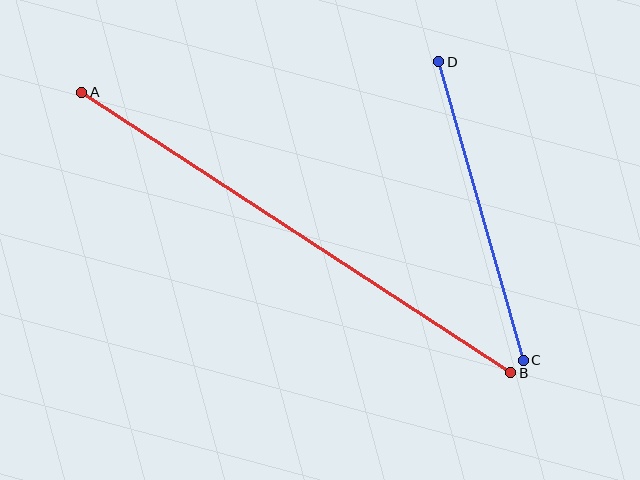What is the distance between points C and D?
The distance is approximately 311 pixels.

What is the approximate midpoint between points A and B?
The midpoint is at approximately (296, 232) pixels.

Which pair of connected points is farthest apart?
Points A and B are farthest apart.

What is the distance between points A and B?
The distance is approximately 512 pixels.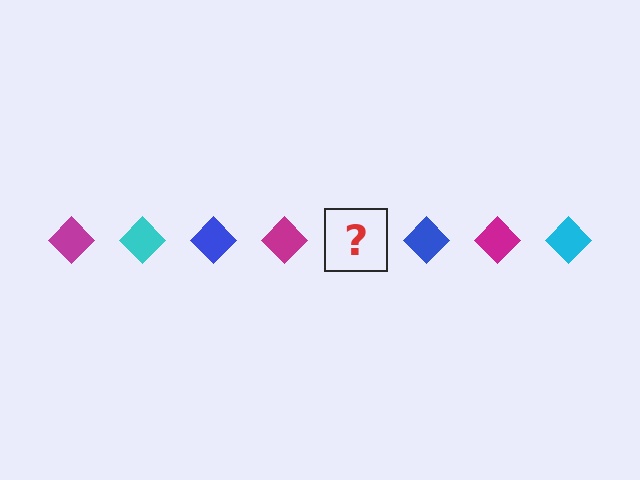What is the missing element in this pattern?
The missing element is a cyan diamond.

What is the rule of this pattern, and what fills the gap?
The rule is that the pattern cycles through magenta, cyan, blue diamonds. The gap should be filled with a cyan diamond.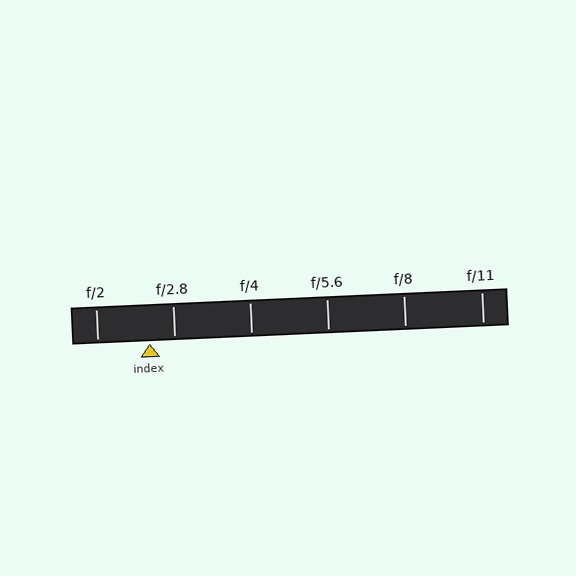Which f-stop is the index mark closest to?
The index mark is closest to f/2.8.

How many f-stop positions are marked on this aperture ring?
There are 6 f-stop positions marked.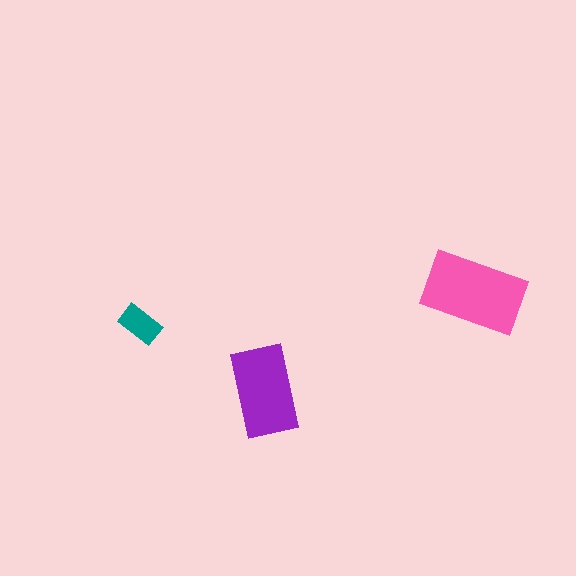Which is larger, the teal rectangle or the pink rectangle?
The pink one.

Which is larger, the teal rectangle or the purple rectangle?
The purple one.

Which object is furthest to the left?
The teal rectangle is leftmost.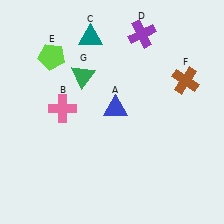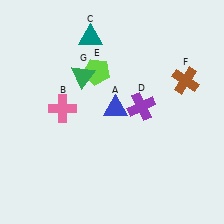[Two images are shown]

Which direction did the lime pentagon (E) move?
The lime pentagon (E) moved right.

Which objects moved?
The objects that moved are: the purple cross (D), the lime pentagon (E).